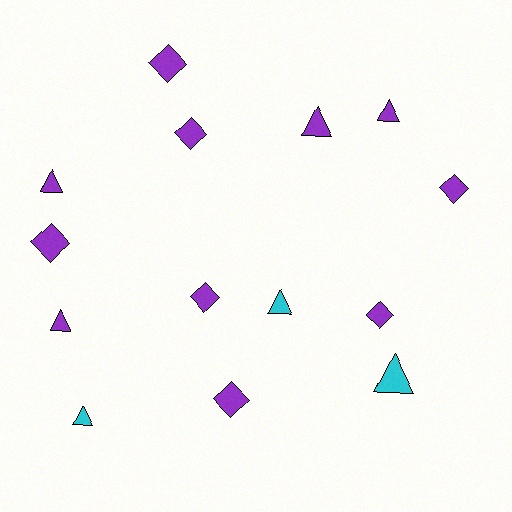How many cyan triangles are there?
There are 3 cyan triangles.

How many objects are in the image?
There are 14 objects.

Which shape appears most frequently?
Triangle, with 7 objects.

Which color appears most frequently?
Purple, with 11 objects.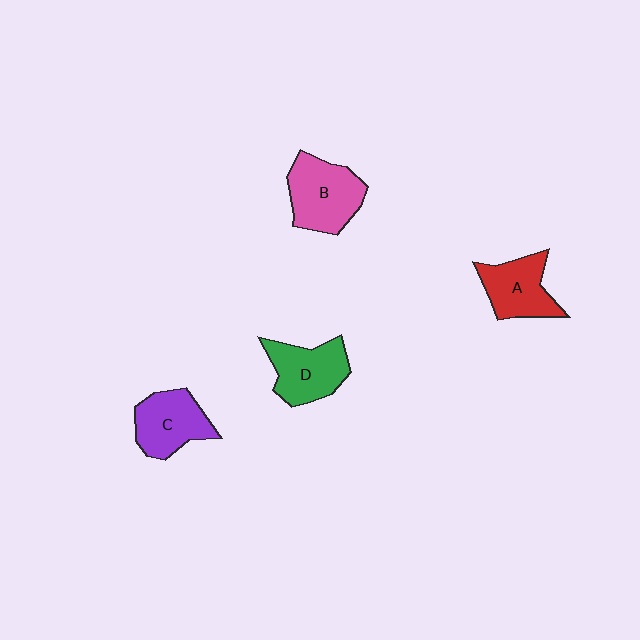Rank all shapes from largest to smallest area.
From largest to smallest: B (pink), D (green), C (purple), A (red).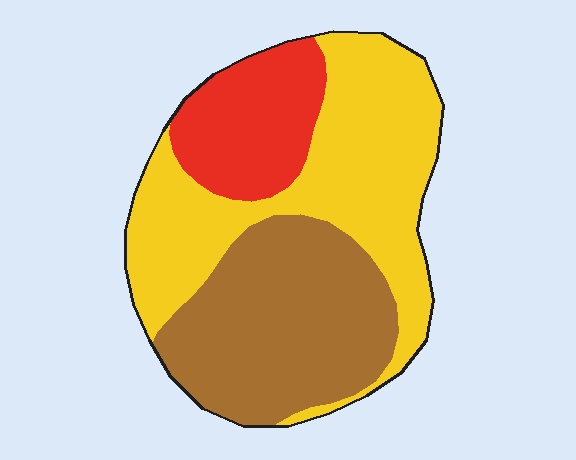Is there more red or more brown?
Brown.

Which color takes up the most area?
Yellow, at roughly 45%.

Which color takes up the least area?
Red, at roughly 20%.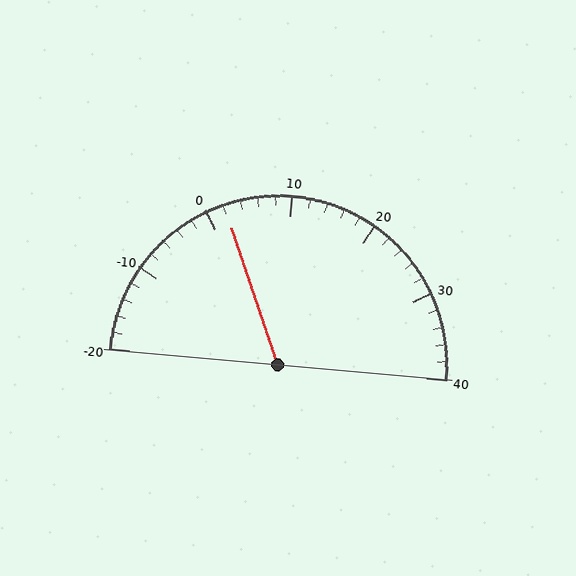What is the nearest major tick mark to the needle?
The nearest major tick mark is 0.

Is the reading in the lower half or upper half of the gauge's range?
The reading is in the lower half of the range (-20 to 40).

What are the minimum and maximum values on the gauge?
The gauge ranges from -20 to 40.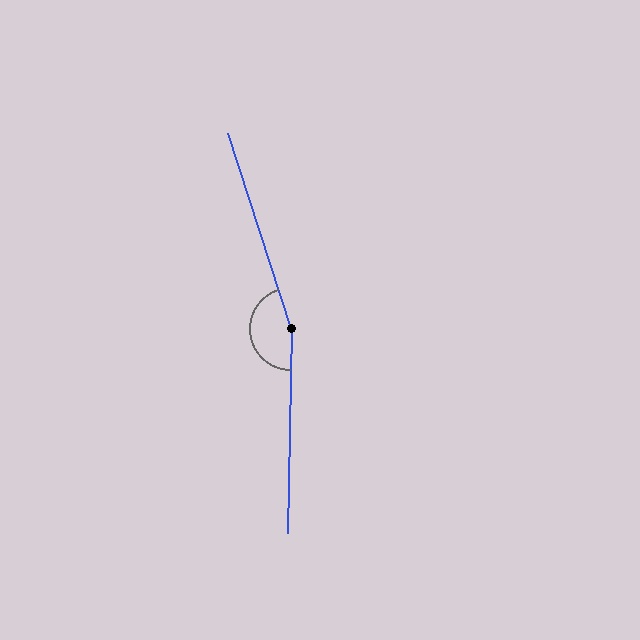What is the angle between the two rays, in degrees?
Approximately 161 degrees.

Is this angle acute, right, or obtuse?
It is obtuse.